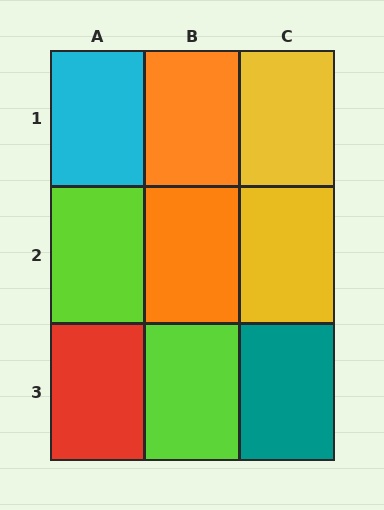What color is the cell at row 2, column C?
Yellow.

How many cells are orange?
2 cells are orange.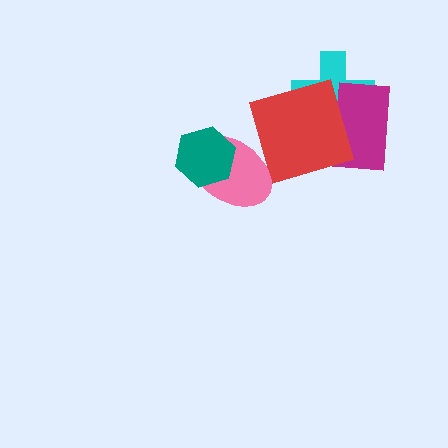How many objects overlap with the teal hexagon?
1 object overlaps with the teal hexagon.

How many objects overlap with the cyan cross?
2 objects overlap with the cyan cross.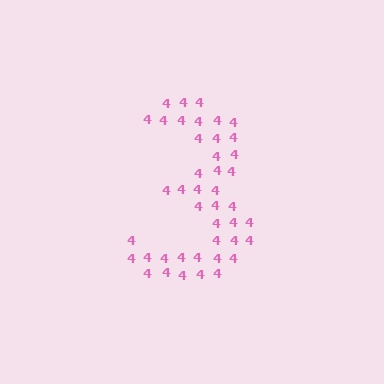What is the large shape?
The large shape is the digit 3.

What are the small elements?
The small elements are digit 4's.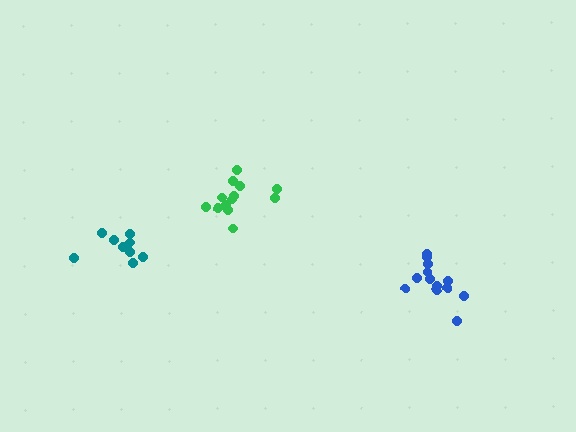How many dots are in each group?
Group 1: 13 dots, Group 2: 9 dots, Group 3: 13 dots (35 total).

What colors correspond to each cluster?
The clusters are colored: blue, teal, green.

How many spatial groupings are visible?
There are 3 spatial groupings.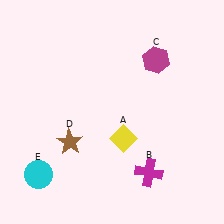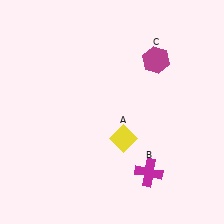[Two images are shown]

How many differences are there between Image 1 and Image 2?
There are 2 differences between the two images.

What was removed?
The cyan circle (E), the brown star (D) were removed in Image 2.